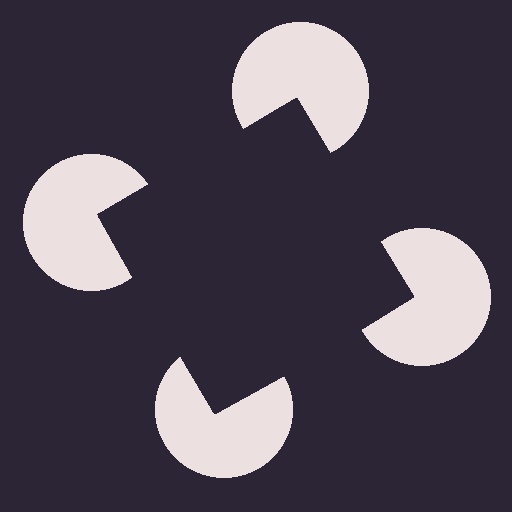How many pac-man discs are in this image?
There are 4 — one at each vertex of the illusory square.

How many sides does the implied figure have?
4 sides.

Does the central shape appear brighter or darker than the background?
It typically appears slightly darker than the background, even though no actual brightness change is drawn.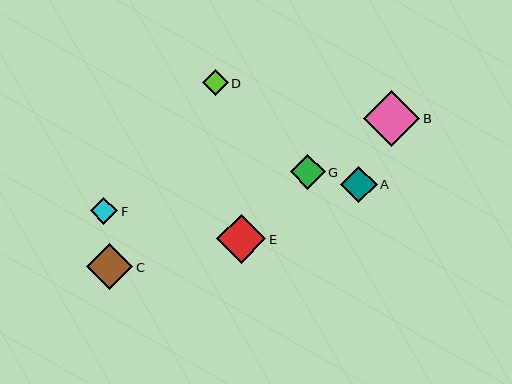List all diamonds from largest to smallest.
From largest to smallest: B, E, C, A, G, F, D.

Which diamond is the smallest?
Diamond D is the smallest with a size of approximately 26 pixels.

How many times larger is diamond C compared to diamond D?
Diamond C is approximately 1.8 times the size of diamond D.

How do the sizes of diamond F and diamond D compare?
Diamond F and diamond D are approximately the same size.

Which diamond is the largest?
Diamond B is the largest with a size of approximately 56 pixels.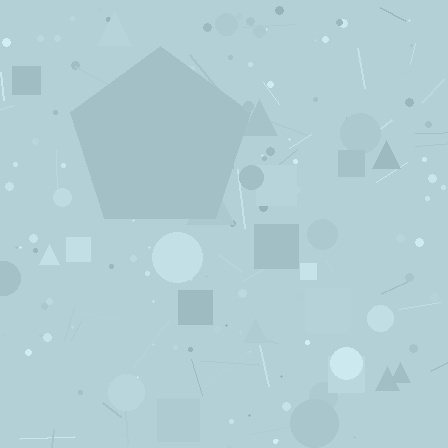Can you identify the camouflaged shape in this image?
The camouflaged shape is a pentagon.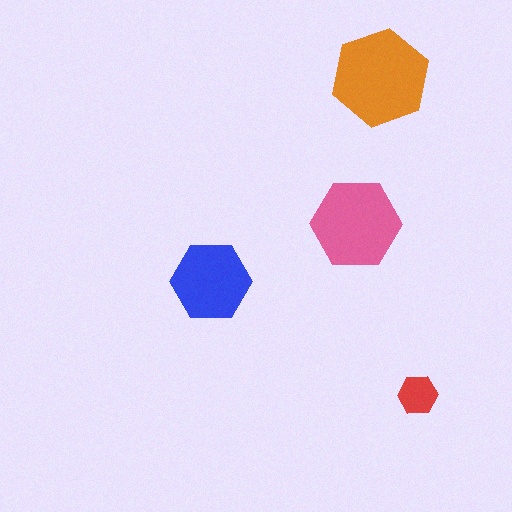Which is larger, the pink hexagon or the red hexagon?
The pink one.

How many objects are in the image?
There are 4 objects in the image.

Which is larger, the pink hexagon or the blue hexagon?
The pink one.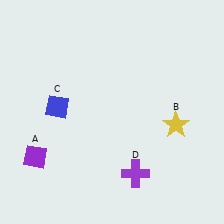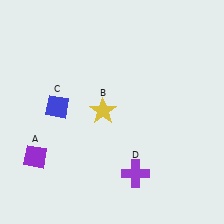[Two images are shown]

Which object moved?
The yellow star (B) moved left.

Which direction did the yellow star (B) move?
The yellow star (B) moved left.